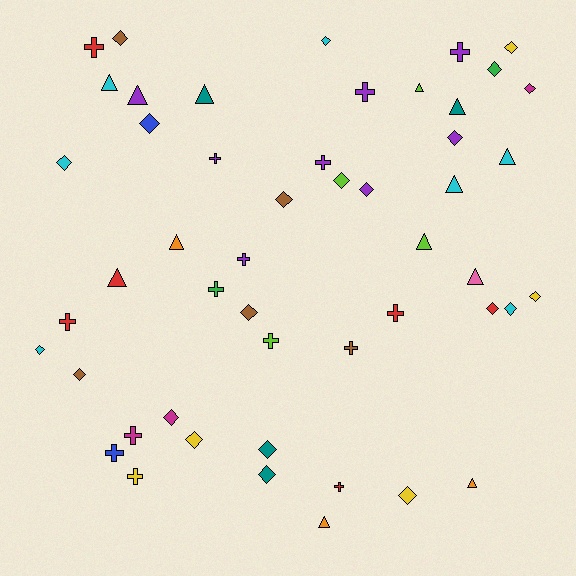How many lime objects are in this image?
There are 4 lime objects.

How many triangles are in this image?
There are 13 triangles.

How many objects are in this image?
There are 50 objects.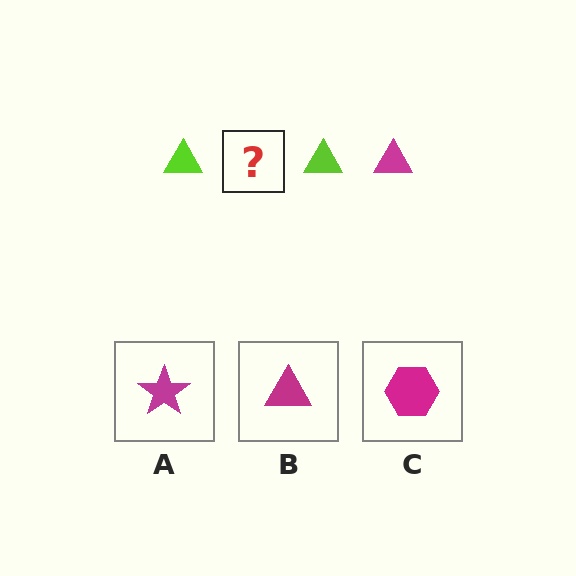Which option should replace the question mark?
Option B.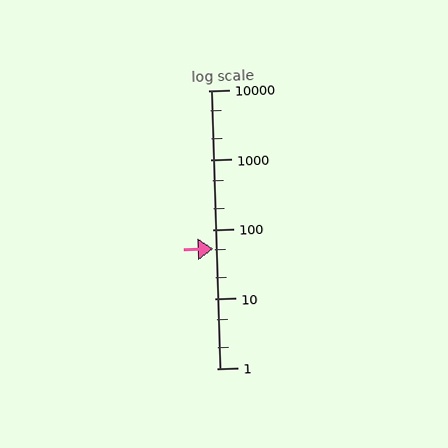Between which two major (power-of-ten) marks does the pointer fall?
The pointer is between 10 and 100.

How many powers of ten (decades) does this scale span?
The scale spans 4 decades, from 1 to 10000.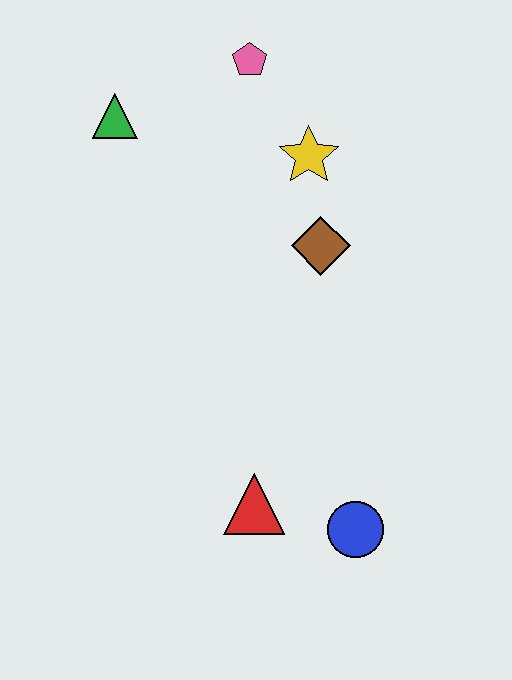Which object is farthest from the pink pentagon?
The blue circle is farthest from the pink pentagon.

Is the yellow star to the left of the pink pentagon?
No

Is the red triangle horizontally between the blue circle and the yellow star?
No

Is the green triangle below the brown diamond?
No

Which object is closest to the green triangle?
The pink pentagon is closest to the green triangle.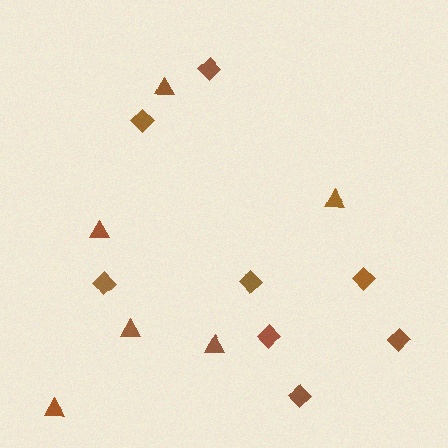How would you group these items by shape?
There are 2 groups: one group of triangles (6) and one group of diamonds (8).